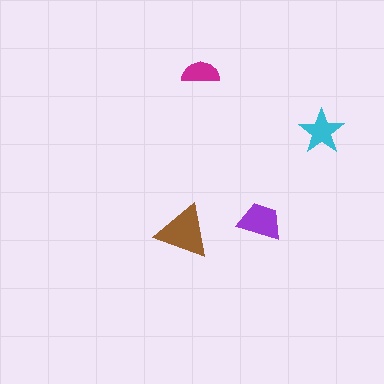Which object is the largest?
The brown triangle.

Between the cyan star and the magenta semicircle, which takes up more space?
The cyan star.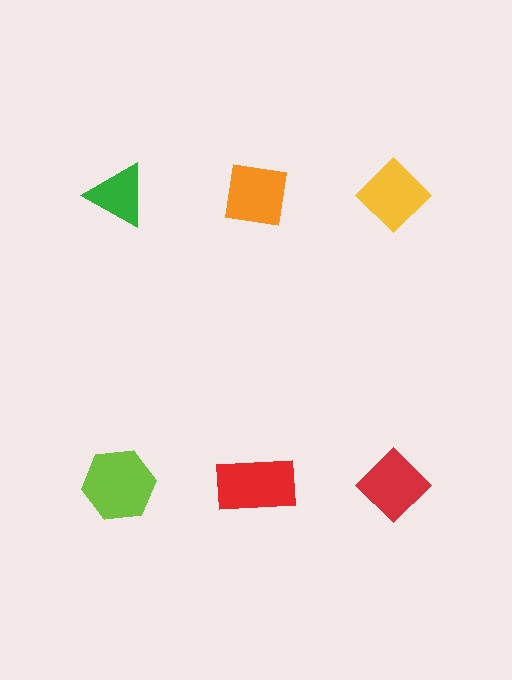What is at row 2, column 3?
A red diamond.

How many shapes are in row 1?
3 shapes.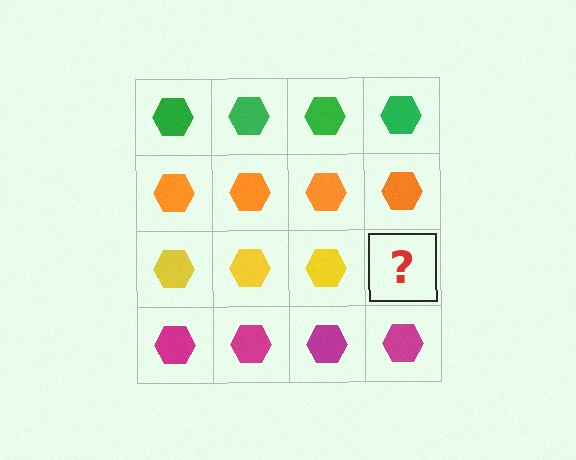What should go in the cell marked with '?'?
The missing cell should contain a yellow hexagon.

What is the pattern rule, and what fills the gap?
The rule is that each row has a consistent color. The gap should be filled with a yellow hexagon.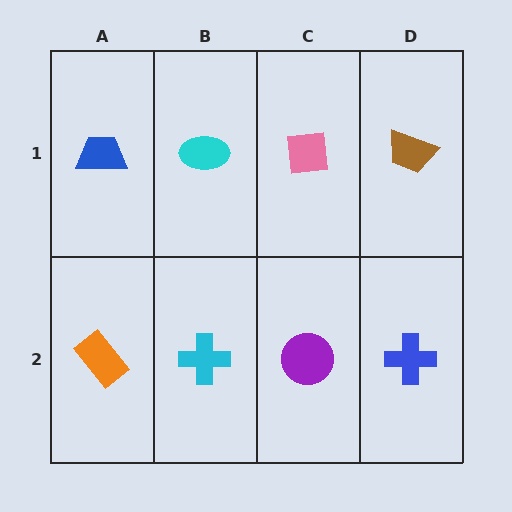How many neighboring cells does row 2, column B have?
3.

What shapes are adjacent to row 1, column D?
A blue cross (row 2, column D), a pink square (row 1, column C).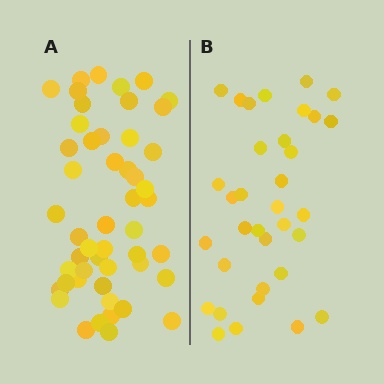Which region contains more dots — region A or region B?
Region A (the left region) has more dots.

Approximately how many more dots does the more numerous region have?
Region A has approximately 15 more dots than region B.